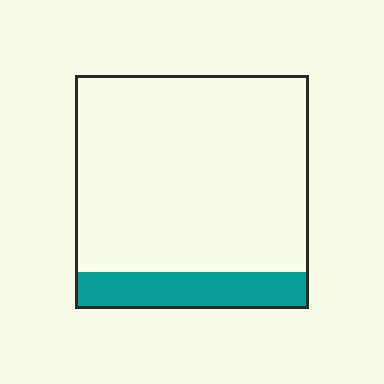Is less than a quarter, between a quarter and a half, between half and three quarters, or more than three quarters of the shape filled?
Less than a quarter.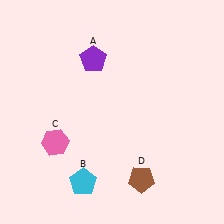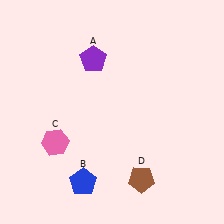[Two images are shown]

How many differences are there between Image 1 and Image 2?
There is 1 difference between the two images.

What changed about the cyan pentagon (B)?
In Image 1, B is cyan. In Image 2, it changed to blue.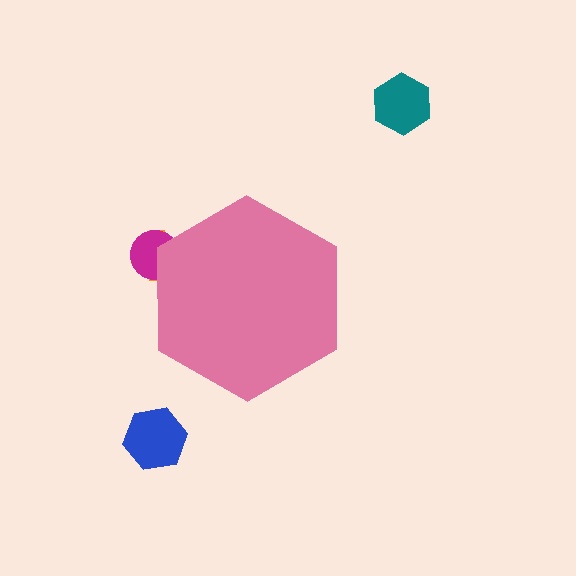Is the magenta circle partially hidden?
Yes, the magenta circle is partially hidden behind the pink hexagon.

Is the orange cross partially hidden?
Yes, the orange cross is partially hidden behind the pink hexagon.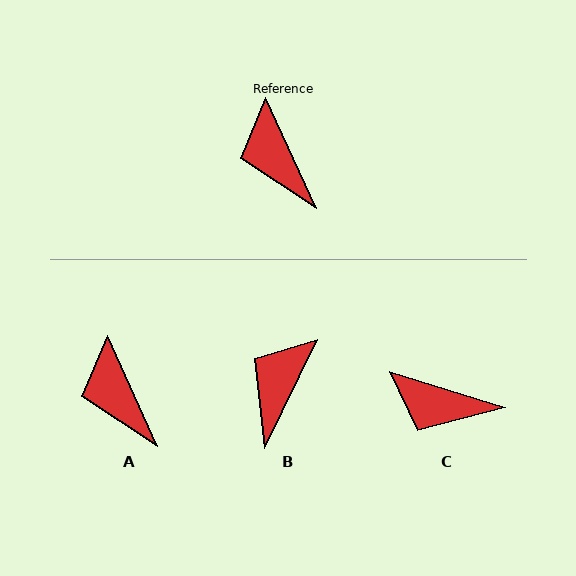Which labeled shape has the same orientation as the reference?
A.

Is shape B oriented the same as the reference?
No, it is off by about 50 degrees.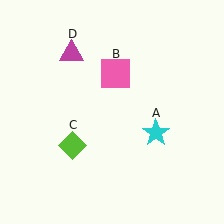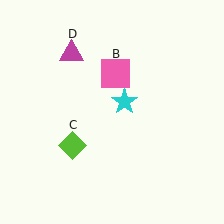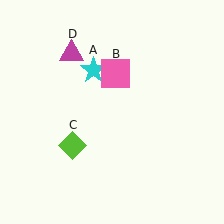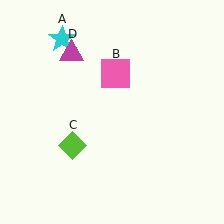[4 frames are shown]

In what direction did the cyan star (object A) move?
The cyan star (object A) moved up and to the left.